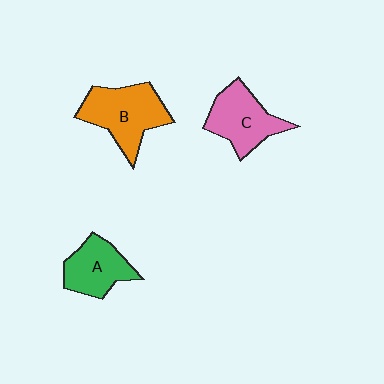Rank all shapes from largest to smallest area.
From largest to smallest: B (orange), C (pink), A (green).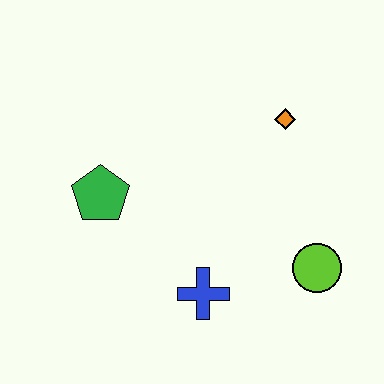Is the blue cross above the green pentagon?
No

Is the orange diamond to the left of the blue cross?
No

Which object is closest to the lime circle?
The blue cross is closest to the lime circle.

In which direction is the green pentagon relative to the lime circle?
The green pentagon is to the left of the lime circle.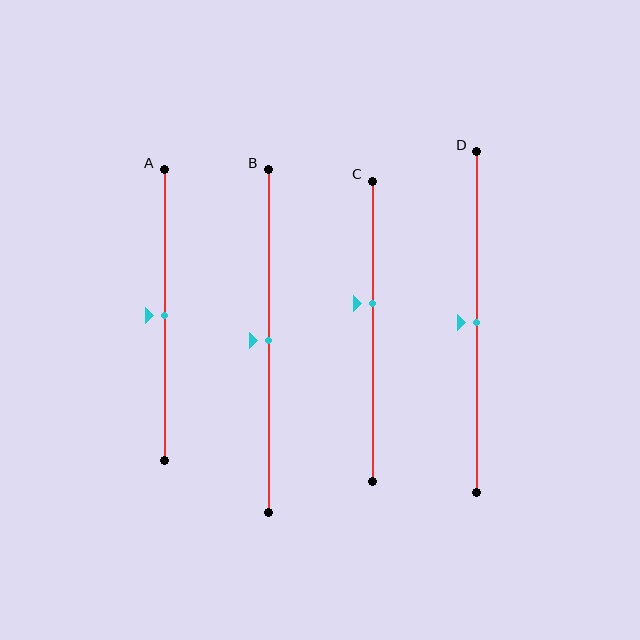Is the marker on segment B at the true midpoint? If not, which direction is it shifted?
Yes, the marker on segment B is at the true midpoint.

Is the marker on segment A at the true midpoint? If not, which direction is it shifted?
Yes, the marker on segment A is at the true midpoint.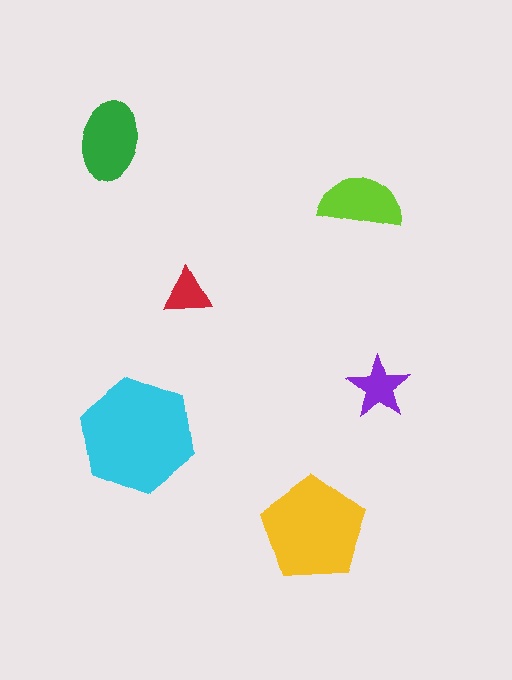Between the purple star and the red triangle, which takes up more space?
The purple star.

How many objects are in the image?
There are 6 objects in the image.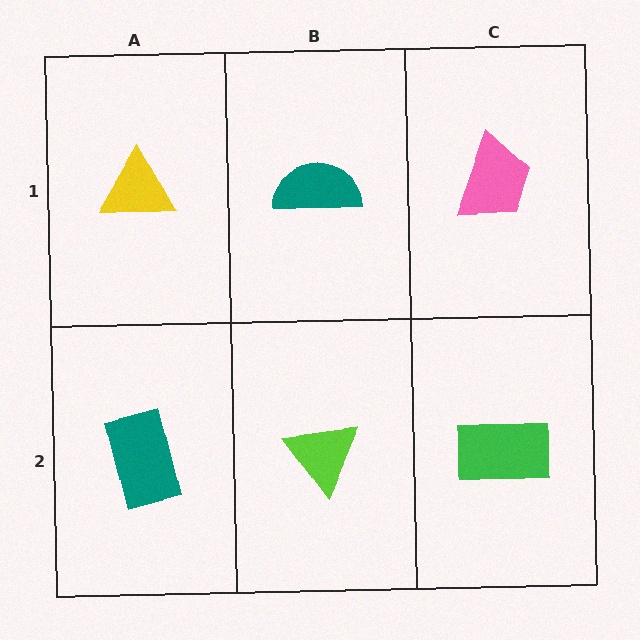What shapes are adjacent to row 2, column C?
A pink trapezoid (row 1, column C), a lime triangle (row 2, column B).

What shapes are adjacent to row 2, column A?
A yellow triangle (row 1, column A), a lime triangle (row 2, column B).